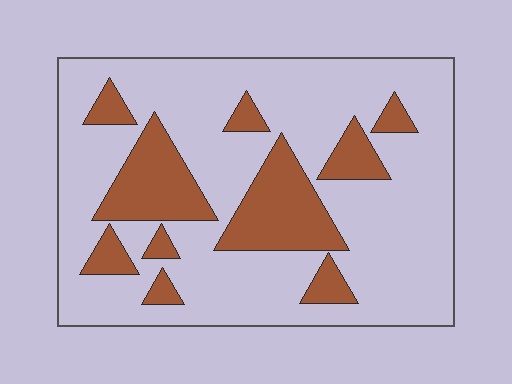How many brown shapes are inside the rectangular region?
10.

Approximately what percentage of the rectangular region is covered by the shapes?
Approximately 25%.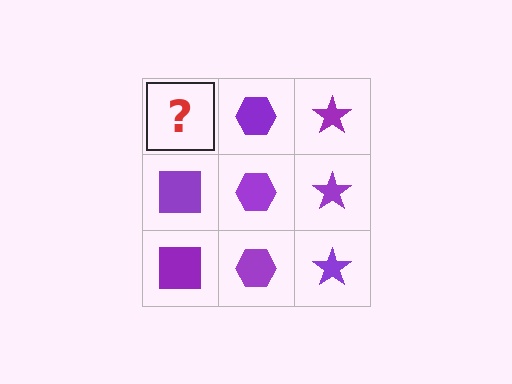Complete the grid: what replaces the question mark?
The question mark should be replaced with a purple square.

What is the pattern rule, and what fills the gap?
The rule is that each column has a consistent shape. The gap should be filled with a purple square.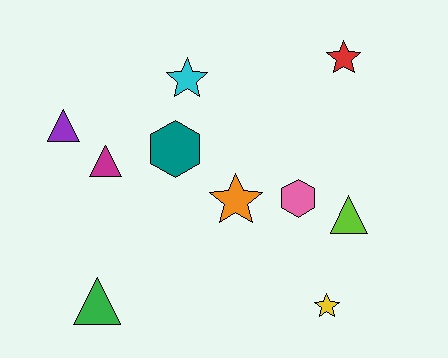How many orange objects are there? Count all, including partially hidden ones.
There is 1 orange object.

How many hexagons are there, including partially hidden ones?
There are 2 hexagons.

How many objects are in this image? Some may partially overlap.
There are 10 objects.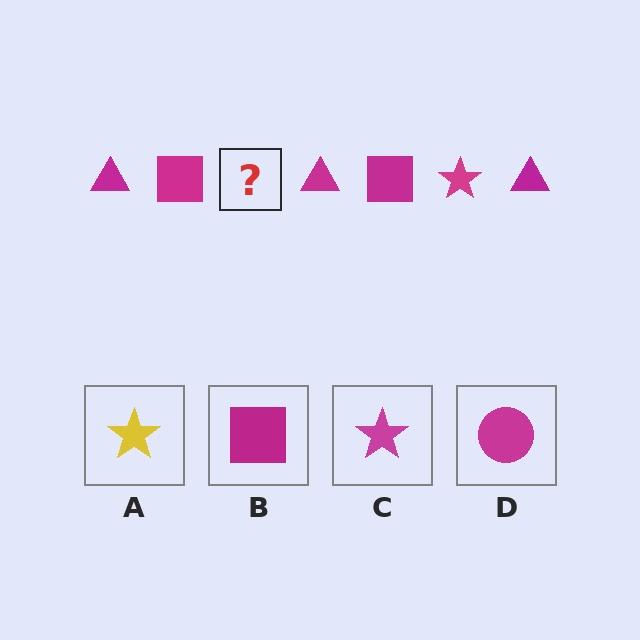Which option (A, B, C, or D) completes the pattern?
C.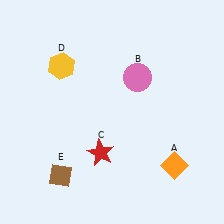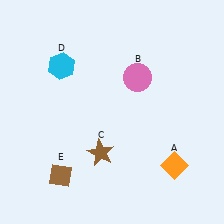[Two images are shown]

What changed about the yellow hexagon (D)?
In Image 1, D is yellow. In Image 2, it changed to cyan.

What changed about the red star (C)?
In Image 1, C is red. In Image 2, it changed to brown.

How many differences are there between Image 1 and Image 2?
There are 2 differences between the two images.